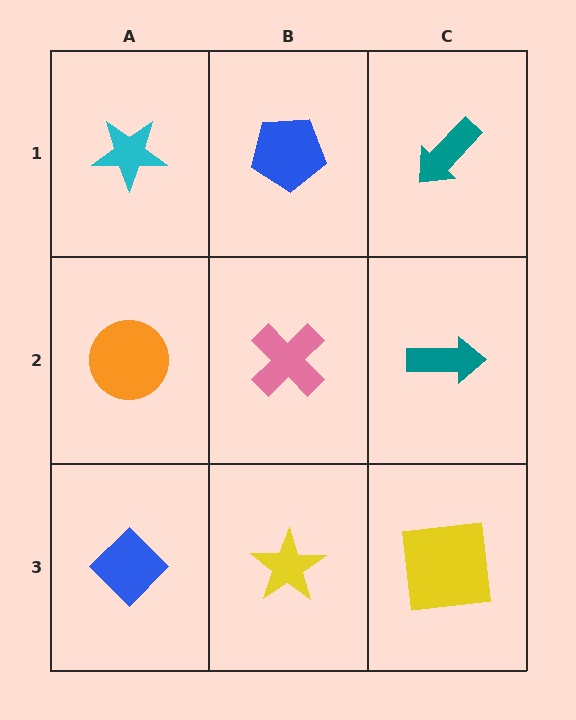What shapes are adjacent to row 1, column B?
A pink cross (row 2, column B), a cyan star (row 1, column A), a teal arrow (row 1, column C).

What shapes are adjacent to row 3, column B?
A pink cross (row 2, column B), a blue diamond (row 3, column A), a yellow square (row 3, column C).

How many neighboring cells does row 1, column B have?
3.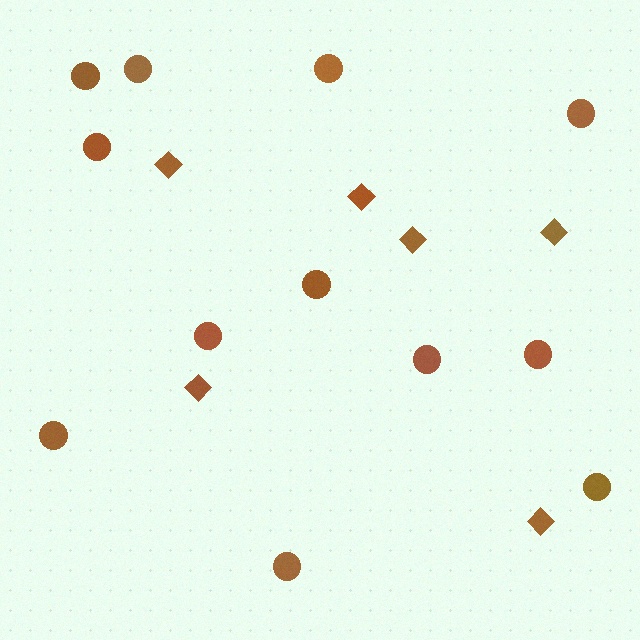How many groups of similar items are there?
There are 2 groups: one group of diamonds (6) and one group of circles (12).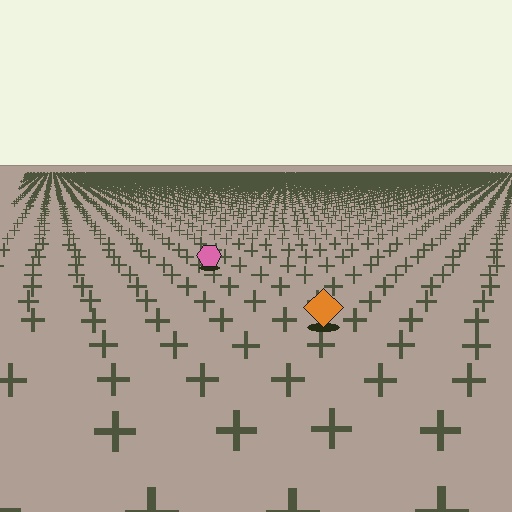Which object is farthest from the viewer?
The pink hexagon is farthest from the viewer. It appears smaller and the ground texture around it is denser.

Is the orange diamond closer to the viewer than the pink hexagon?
Yes. The orange diamond is closer — you can tell from the texture gradient: the ground texture is coarser near it.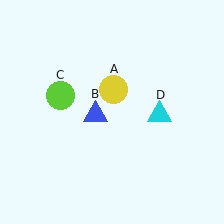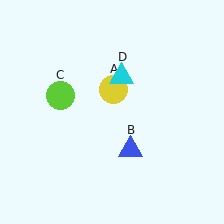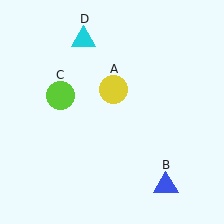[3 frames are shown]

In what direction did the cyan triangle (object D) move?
The cyan triangle (object D) moved up and to the left.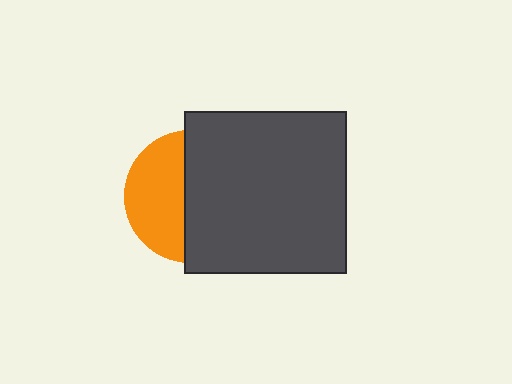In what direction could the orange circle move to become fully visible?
The orange circle could move left. That would shift it out from behind the dark gray square entirely.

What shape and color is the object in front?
The object in front is a dark gray square.